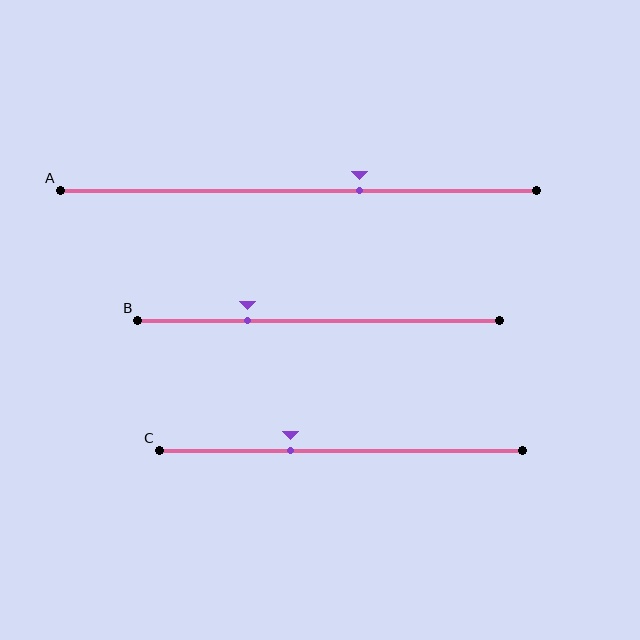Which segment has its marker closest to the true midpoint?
Segment A has its marker closest to the true midpoint.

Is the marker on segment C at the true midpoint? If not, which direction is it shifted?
No, the marker on segment C is shifted to the left by about 14% of the segment length.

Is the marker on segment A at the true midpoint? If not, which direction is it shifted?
No, the marker on segment A is shifted to the right by about 13% of the segment length.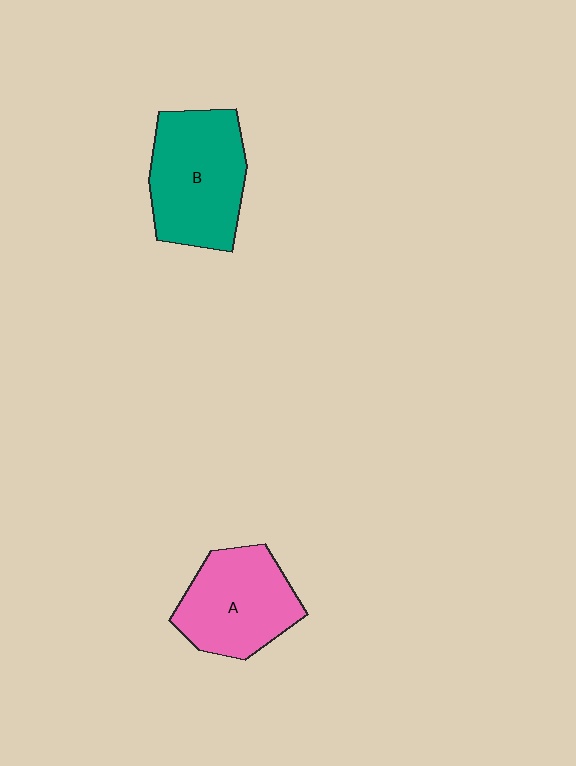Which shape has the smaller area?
Shape A (pink).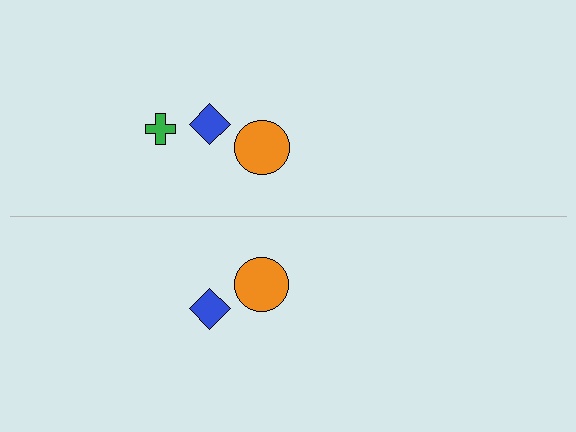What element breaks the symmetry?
A green cross is missing from the bottom side.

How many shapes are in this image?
There are 5 shapes in this image.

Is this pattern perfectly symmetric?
No, the pattern is not perfectly symmetric. A green cross is missing from the bottom side.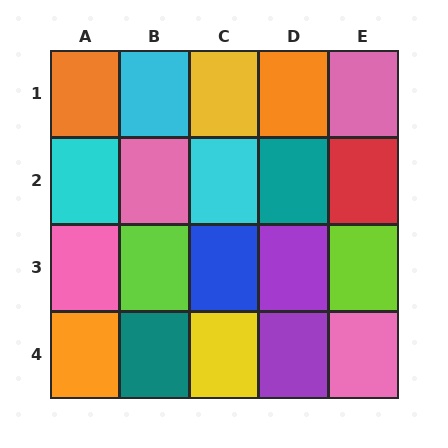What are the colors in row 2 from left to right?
Cyan, pink, cyan, teal, red.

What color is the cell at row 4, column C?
Yellow.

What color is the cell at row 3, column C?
Blue.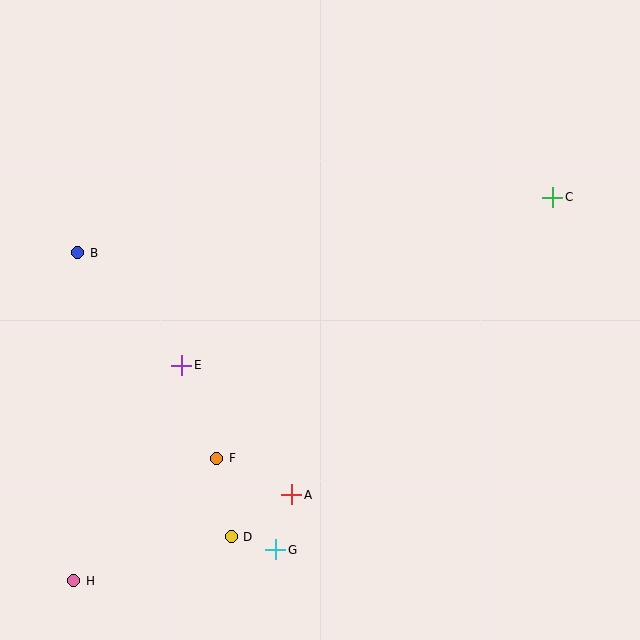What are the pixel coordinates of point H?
Point H is at (74, 581).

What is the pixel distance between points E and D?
The distance between E and D is 179 pixels.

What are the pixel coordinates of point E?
Point E is at (182, 365).